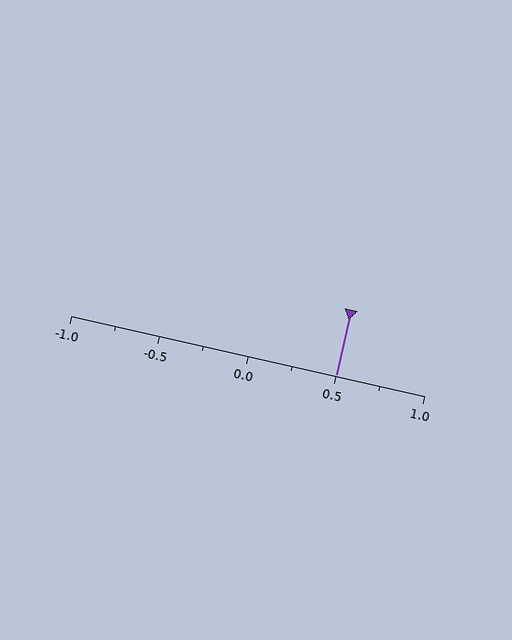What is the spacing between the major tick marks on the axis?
The major ticks are spaced 0.5 apart.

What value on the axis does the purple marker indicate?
The marker indicates approximately 0.5.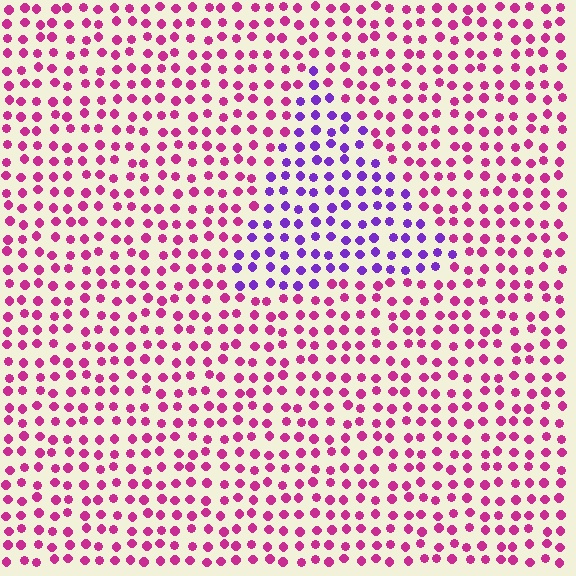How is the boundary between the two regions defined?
The boundary is defined purely by a slight shift in hue (about 51 degrees). Spacing, size, and orientation are identical on both sides.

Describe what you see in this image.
The image is filled with small magenta elements in a uniform arrangement. A triangle-shaped region is visible where the elements are tinted to a slightly different hue, forming a subtle color boundary.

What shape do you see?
I see a triangle.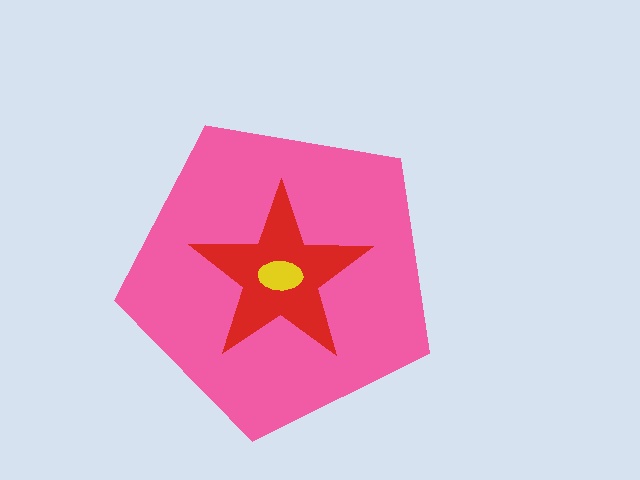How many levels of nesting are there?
3.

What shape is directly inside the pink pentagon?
The red star.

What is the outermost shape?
The pink pentagon.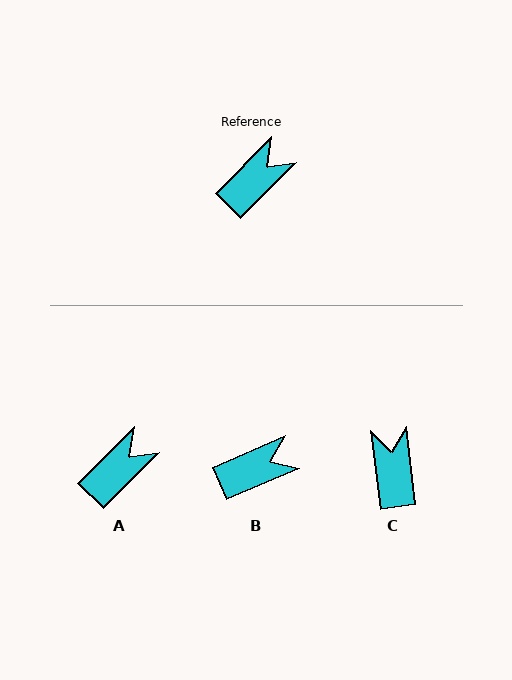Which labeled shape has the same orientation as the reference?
A.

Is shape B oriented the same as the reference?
No, it is off by about 22 degrees.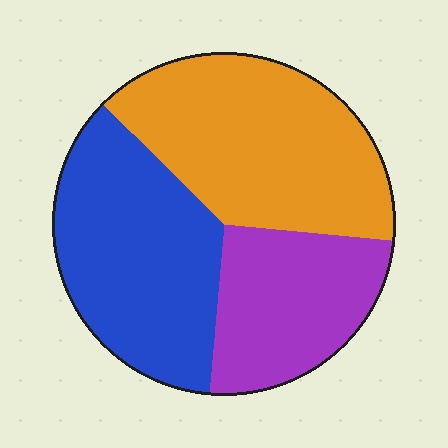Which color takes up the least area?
Purple, at roughly 25%.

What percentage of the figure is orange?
Orange covers roughly 40% of the figure.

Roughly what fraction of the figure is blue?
Blue covers 36% of the figure.